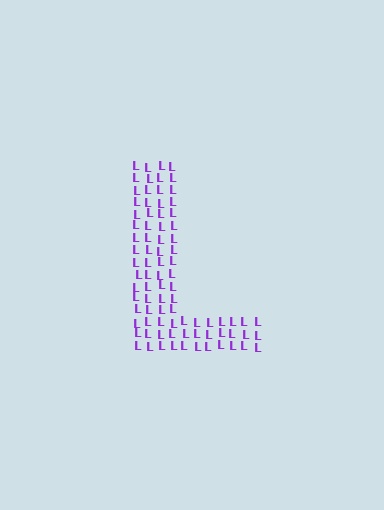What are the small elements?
The small elements are letter L's.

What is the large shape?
The large shape is the letter L.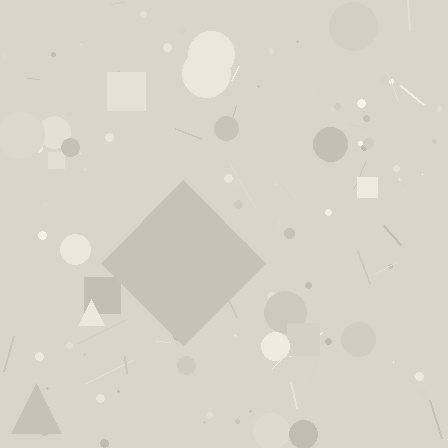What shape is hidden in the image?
A diamond is hidden in the image.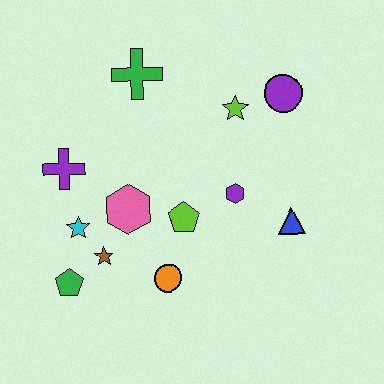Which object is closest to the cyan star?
The brown star is closest to the cyan star.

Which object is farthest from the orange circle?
The purple circle is farthest from the orange circle.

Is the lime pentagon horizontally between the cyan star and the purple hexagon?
Yes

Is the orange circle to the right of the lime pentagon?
No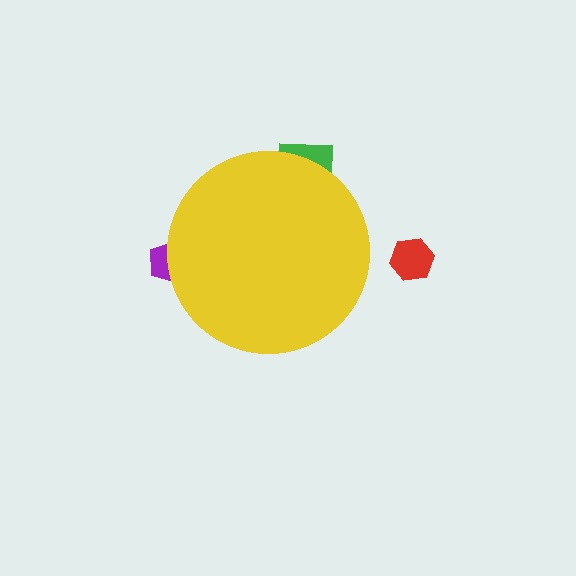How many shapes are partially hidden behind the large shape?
2 shapes are partially hidden.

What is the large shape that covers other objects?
A yellow circle.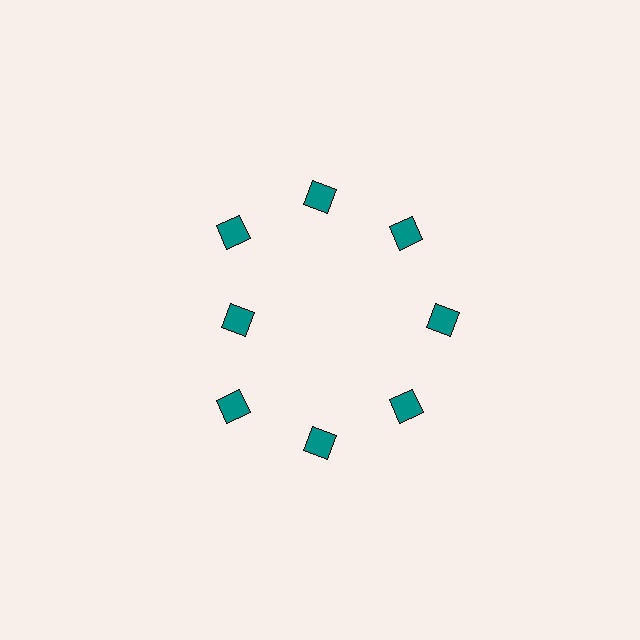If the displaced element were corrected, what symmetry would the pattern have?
It would have 8-fold rotational symmetry — the pattern would map onto itself every 45 degrees.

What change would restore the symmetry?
The symmetry would be restored by moving it outward, back onto the ring so that all 8 diamonds sit at equal angles and equal distance from the center.